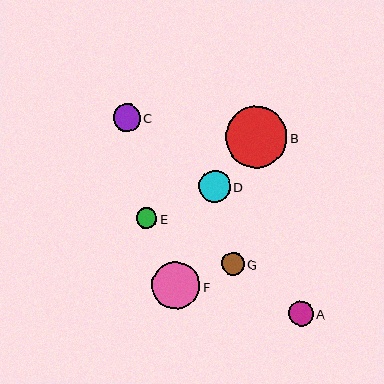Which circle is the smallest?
Circle E is the smallest with a size of approximately 21 pixels.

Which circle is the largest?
Circle B is the largest with a size of approximately 62 pixels.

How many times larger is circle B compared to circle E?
Circle B is approximately 3.0 times the size of circle E.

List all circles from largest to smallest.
From largest to smallest: B, F, D, C, A, G, E.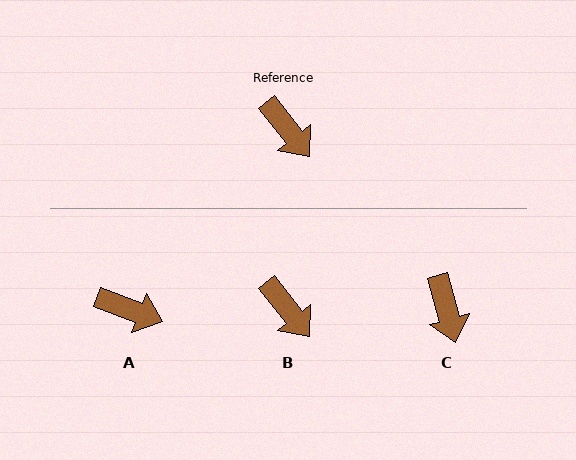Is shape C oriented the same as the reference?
No, it is off by about 22 degrees.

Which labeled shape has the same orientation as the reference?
B.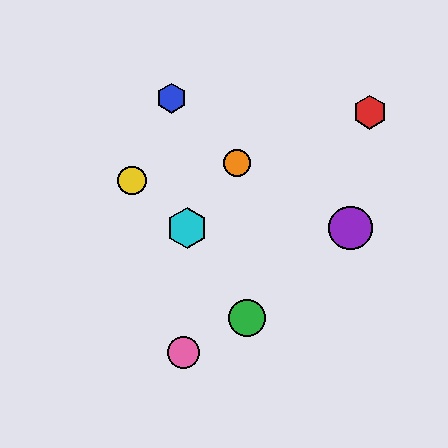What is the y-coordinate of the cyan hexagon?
The cyan hexagon is at y≈228.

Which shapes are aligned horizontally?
The purple circle, the cyan hexagon are aligned horizontally.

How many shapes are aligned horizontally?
2 shapes (the purple circle, the cyan hexagon) are aligned horizontally.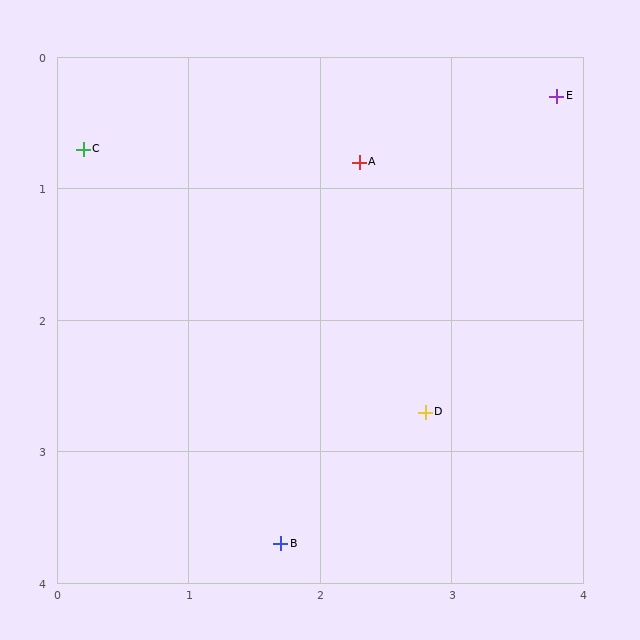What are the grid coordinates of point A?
Point A is at approximately (2.3, 0.8).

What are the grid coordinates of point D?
Point D is at approximately (2.8, 2.7).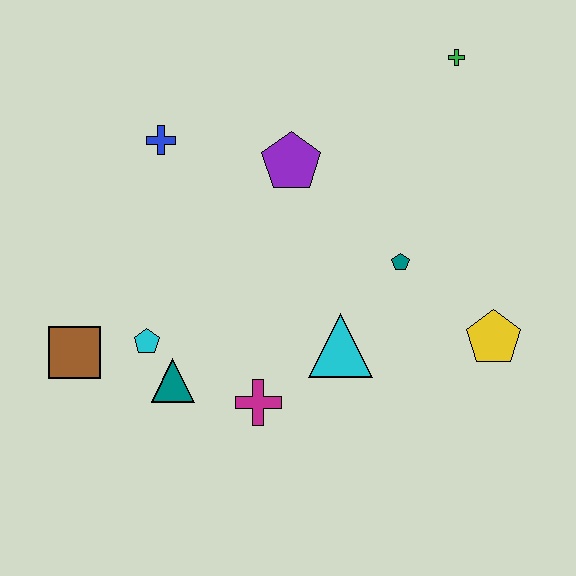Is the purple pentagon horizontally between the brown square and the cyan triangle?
Yes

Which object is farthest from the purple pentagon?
The brown square is farthest from the purple pentagon.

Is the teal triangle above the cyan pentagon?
No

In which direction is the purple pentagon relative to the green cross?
The purple pentagon is to the left of the green cross.